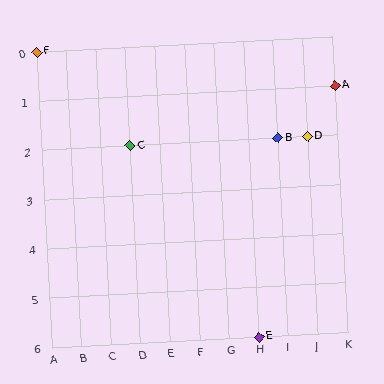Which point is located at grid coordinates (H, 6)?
Point E is at (H, 6).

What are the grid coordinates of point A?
Point A is at grid coordinates (K, 1).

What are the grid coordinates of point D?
Point D is at grid coordinates (J, 2).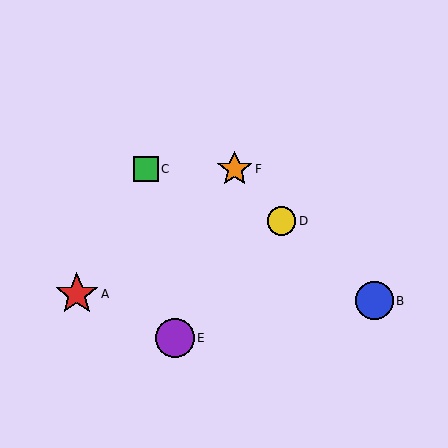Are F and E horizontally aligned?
No, F is at y≈169 and E is at y≈338.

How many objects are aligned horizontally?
2 objects (C, F) are aligned horizontally.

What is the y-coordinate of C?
Object C is at y≈169.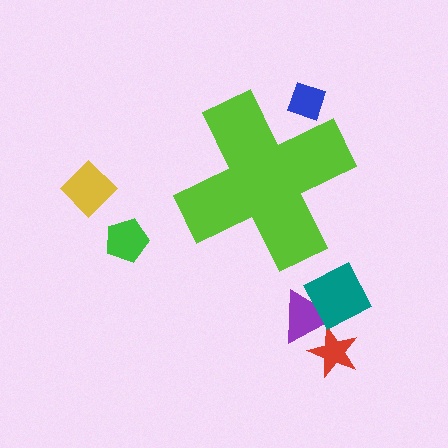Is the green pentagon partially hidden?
No, the green pentagon is fully visible.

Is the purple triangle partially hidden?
No, the purple triangle is fully visible.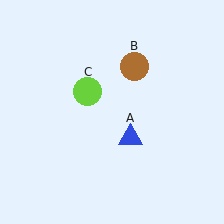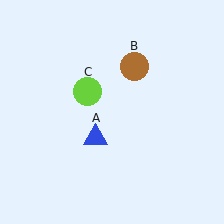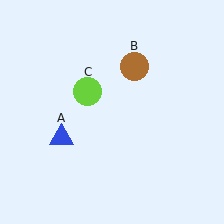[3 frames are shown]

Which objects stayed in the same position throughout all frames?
Brown circle (object B) and lime circle (object C) remained stationary.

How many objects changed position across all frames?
1 object changed position: blue triangle (object A).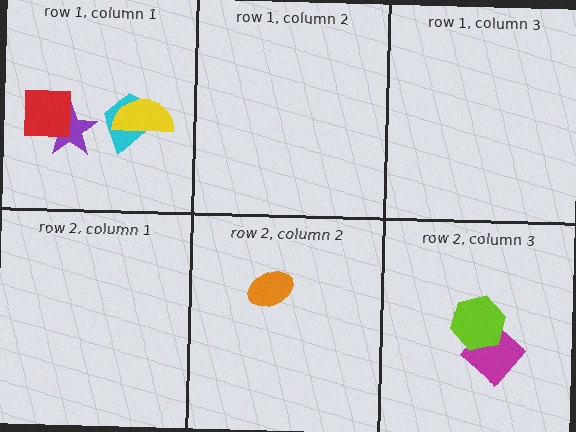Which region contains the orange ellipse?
The row 2, column 2 region.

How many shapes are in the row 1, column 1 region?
4.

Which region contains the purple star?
The row 1, column 1 region.